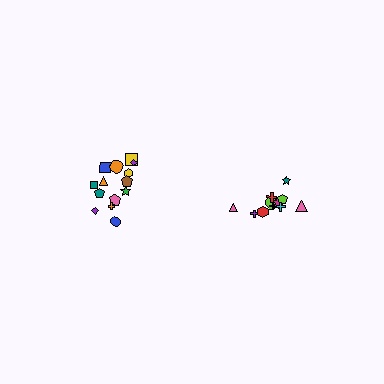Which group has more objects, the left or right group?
The left group.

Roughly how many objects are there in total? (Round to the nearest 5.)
Roughly 25 objects in total.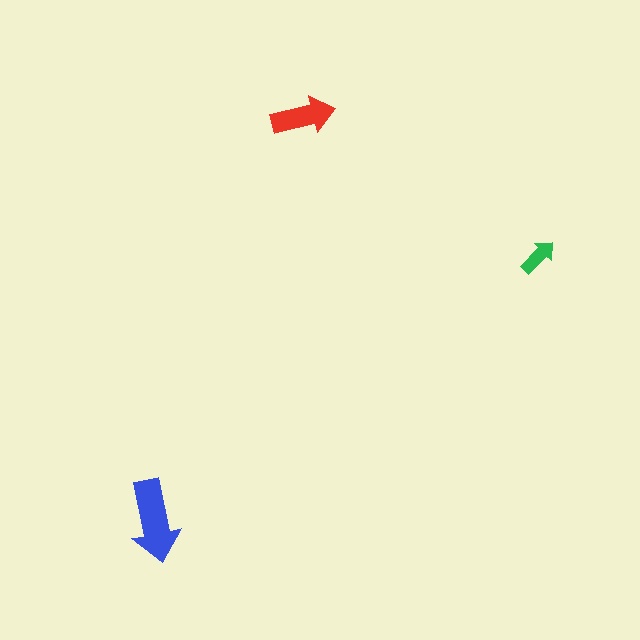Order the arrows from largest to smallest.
the blue one, the red one, the green one.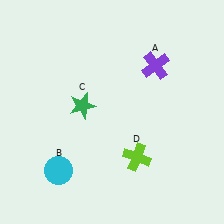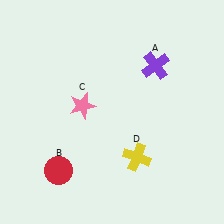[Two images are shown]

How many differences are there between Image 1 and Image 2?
There are 3 differences between the two images.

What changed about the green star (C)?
In Image 1, C is green. In Image 2, it changed to pink.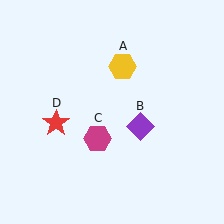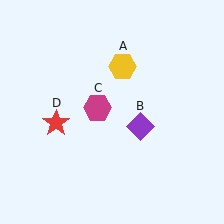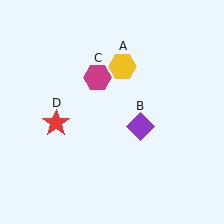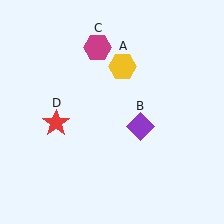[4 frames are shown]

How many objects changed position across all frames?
1 object changed position: magenta hexagon (object C).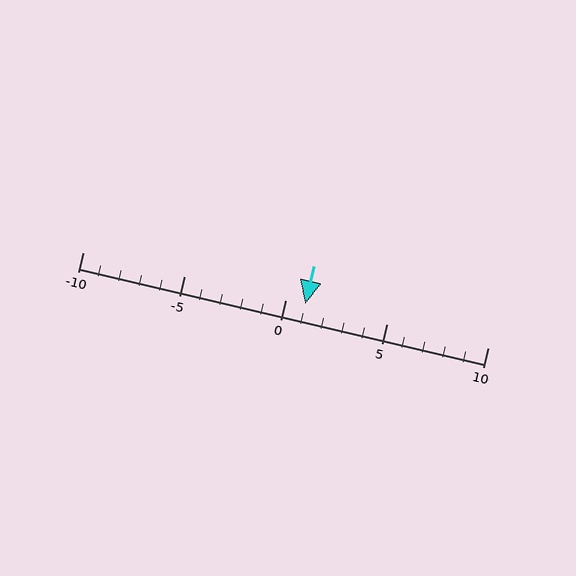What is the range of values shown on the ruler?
The ruler shows values from -10 to 10.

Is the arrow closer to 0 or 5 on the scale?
The arrow is closer to 0.